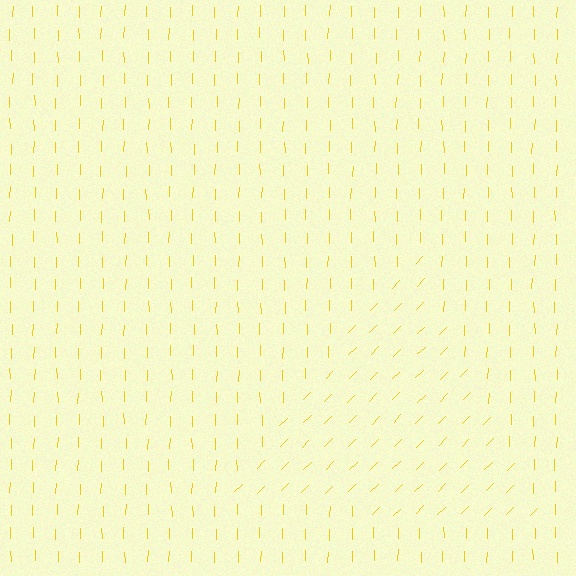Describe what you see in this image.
The image is filled with small yellow line segments. A triangle region in the image has lines oriented differently from the surrounding lines, creating a visible texture boundary.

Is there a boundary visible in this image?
Yes, there is a texture boundary formed by a change in line orientation.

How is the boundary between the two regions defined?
The boundary is defined purely by a change in line orientation (approximately 45 degrees difference). All lines are the same color and thickness.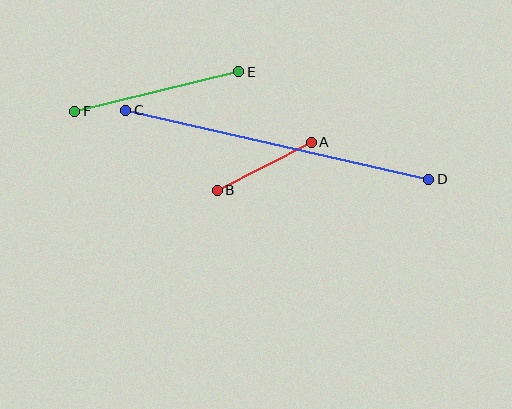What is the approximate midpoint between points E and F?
The midpoint is at approximately (157, 91) pixels.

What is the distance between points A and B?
The distance is approximately 105 pixels.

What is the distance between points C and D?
The distance is approximately 311 pixels.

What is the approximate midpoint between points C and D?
The midpoint is at approximately (277, 145) pixels.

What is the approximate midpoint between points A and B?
The midpoint is at approximately (264, 166) pixels.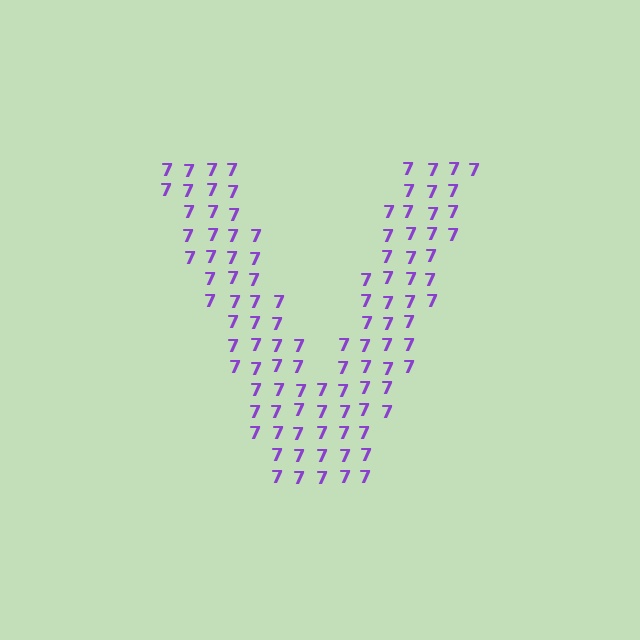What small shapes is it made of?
It is made of small digit 7's.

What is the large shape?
The large shape is the letter V.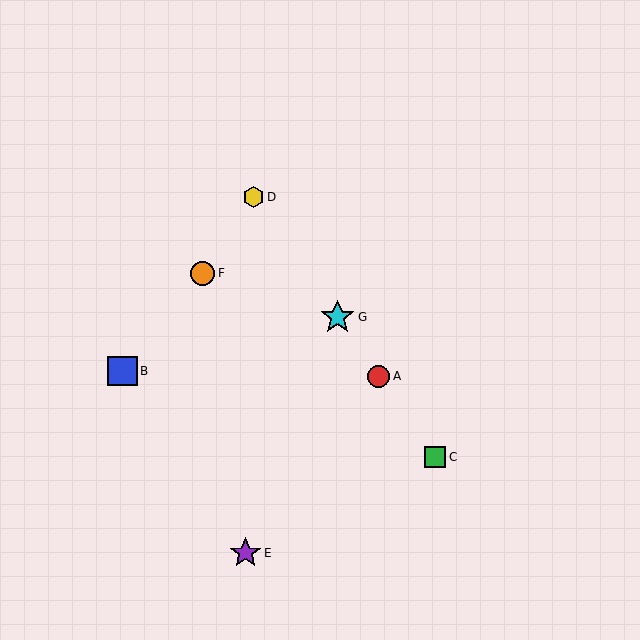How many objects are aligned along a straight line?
4 objects (A, C, D, G) are aligned along a straight line.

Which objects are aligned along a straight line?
Objects A, C, D, G are aligned along a straight line.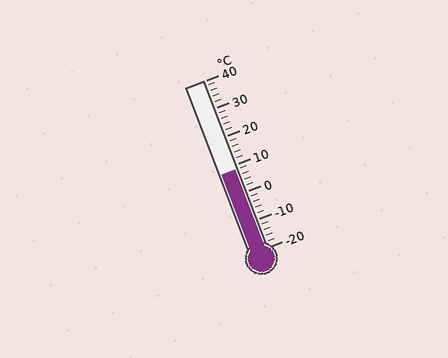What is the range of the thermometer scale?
The thermometer scale ranges from -20°C to 40°C.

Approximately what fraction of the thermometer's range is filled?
The thermometer is filled to approximately 45% of its range.